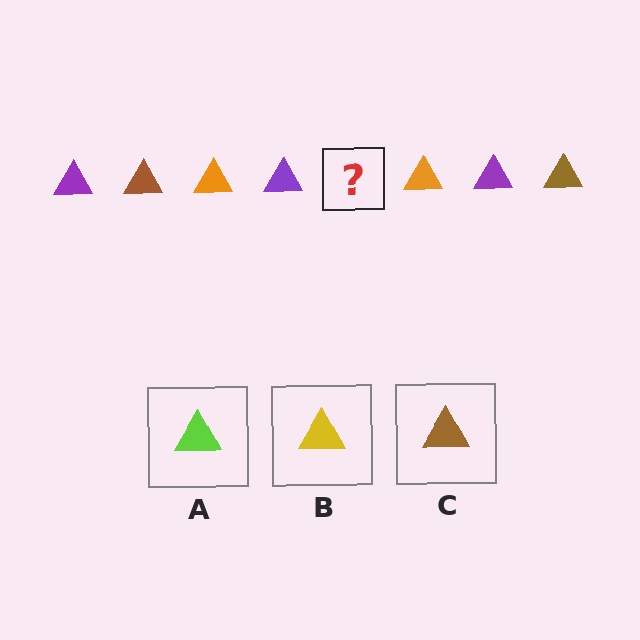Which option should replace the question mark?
Option C.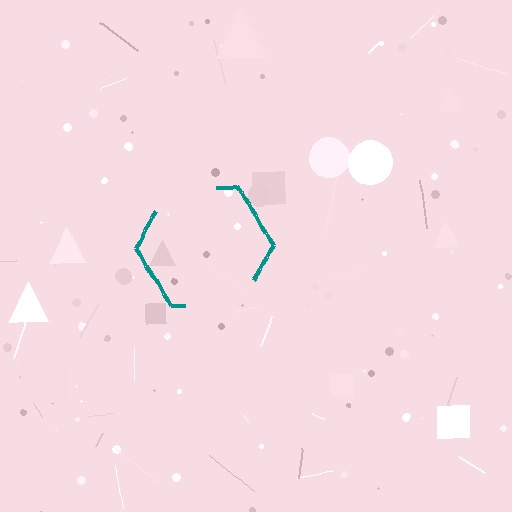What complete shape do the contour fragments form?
The contour fragments form a hexagon.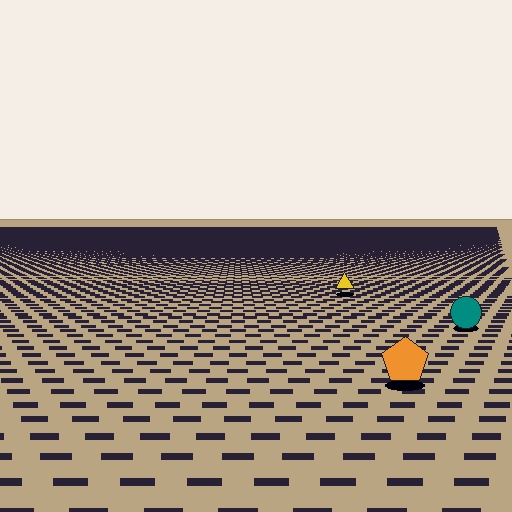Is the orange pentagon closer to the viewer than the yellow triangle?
Yes. The orange pentagon is closer — you can tell from the texture gradient: the ground texture is coarser near it.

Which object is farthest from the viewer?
The yellow triangle is farthest from the viewer. It appears smaller and the ground texture around it is denser.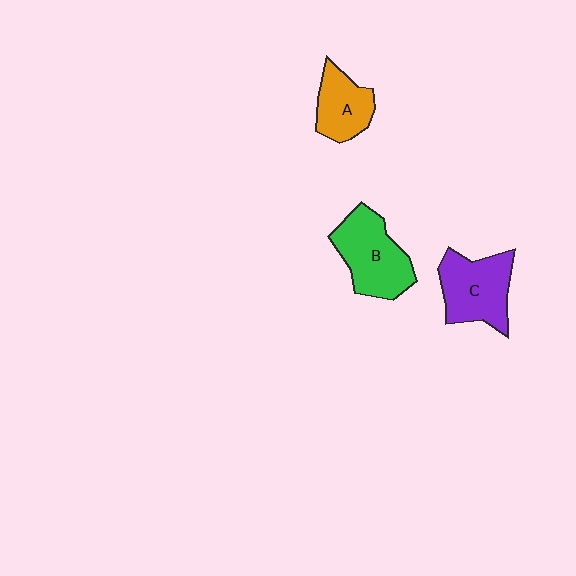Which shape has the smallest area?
Shape A (orange).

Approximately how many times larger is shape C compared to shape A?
Approximately 1.4 times.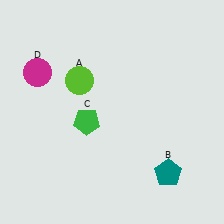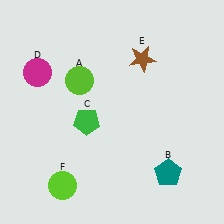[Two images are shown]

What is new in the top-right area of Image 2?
A brown star (E) was added in the top-right area of Image 2.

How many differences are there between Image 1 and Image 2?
There are 2 differences between the two images.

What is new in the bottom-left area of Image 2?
A lime circle (F) was added in the bottom-left area of Image 2.